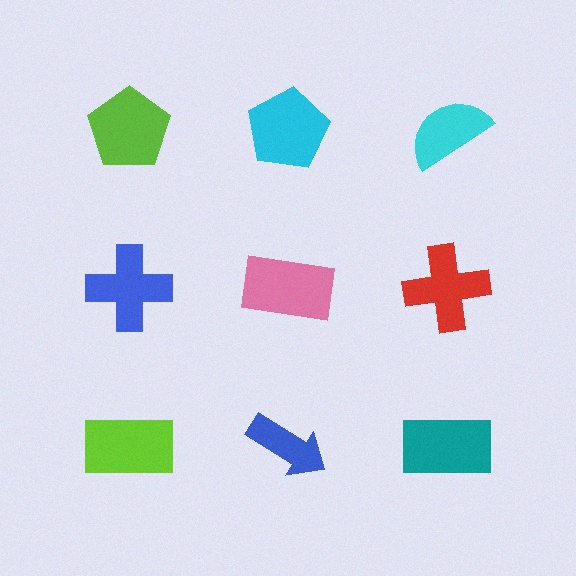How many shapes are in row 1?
3 shapes.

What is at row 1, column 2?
A cyan pentagon.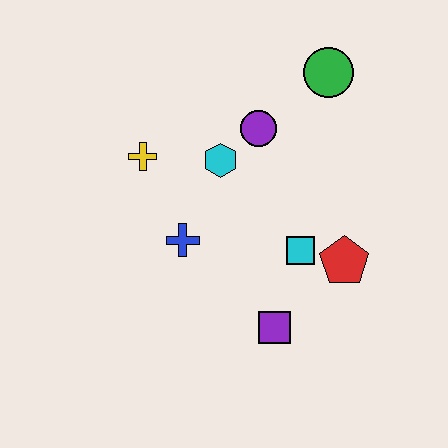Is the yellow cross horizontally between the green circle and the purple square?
No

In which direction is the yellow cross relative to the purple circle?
The yellow cross is to the left of the purple circle.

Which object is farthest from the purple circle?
The purple square is farthest from the purple circle.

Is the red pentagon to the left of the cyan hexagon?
No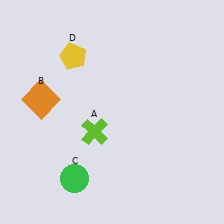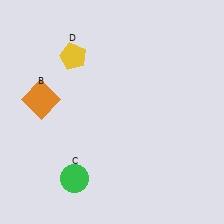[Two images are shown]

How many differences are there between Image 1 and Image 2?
There is 1 difference between the two images.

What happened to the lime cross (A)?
The lime cross (A) was removed in Image 2. It was in the bottom-left area of Image 1.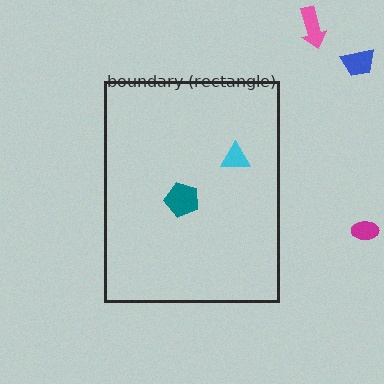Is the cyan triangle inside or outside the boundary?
Inside.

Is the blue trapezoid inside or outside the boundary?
Outside.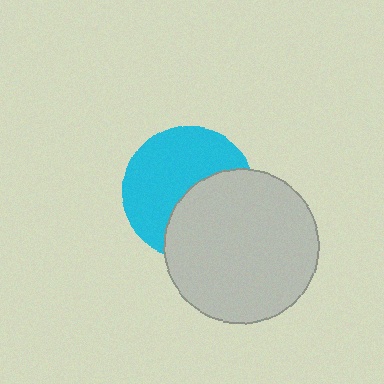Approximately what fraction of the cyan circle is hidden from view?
Roughly 43% of the cyan circle is hidden behind the light gray circle.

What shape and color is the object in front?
The object in front is a light gray circle.